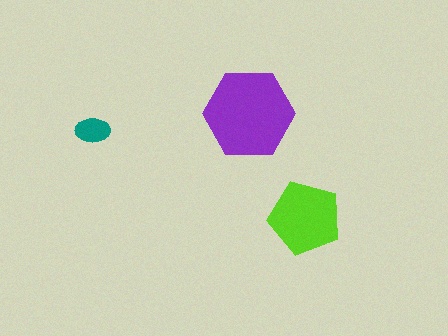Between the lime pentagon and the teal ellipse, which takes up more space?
The lime pentagon.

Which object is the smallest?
The teal ellipse.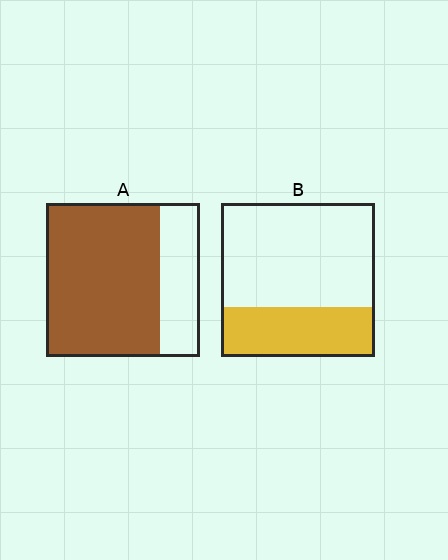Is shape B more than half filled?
No.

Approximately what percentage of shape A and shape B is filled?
A is approximately 75% and B is approximately 30%.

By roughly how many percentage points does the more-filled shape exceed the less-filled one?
By roughly 40 percentage points (A over B).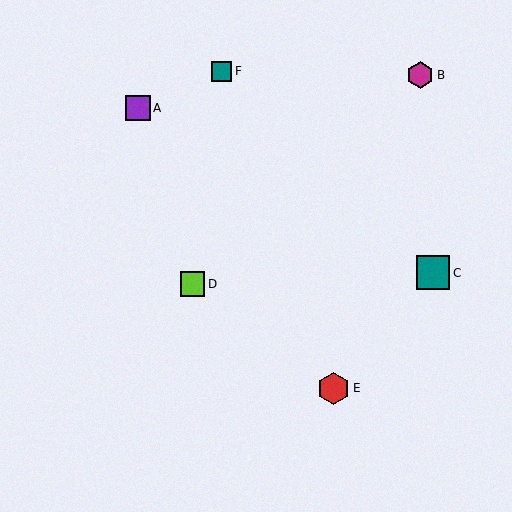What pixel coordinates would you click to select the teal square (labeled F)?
Click at (222, 71) to select the teal square F.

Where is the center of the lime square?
The center of the lime square is at (193, 284).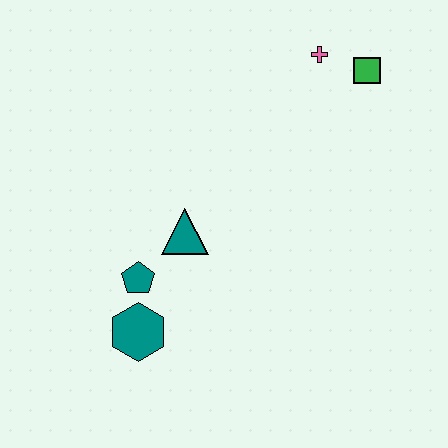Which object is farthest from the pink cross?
The teal hexagon is farthest from the pink cross.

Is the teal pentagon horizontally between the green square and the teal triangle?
No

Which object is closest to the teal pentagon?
The teal hexagon is closest to the teal pentagon.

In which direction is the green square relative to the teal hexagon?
The green square is above the teal hexagon.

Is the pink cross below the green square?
No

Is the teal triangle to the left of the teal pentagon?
No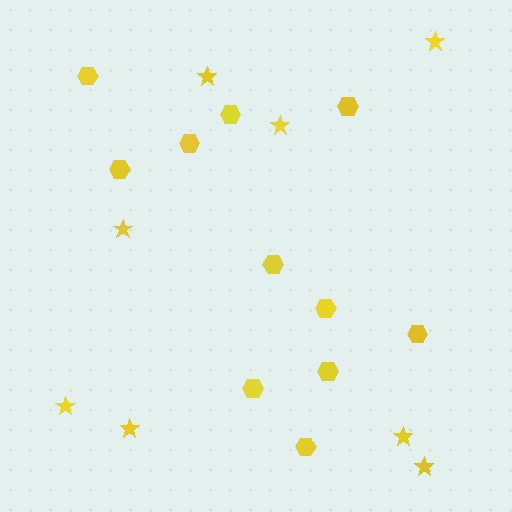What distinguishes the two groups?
There are 2 groups: one group of hexagons (11) and one group of stars (8).